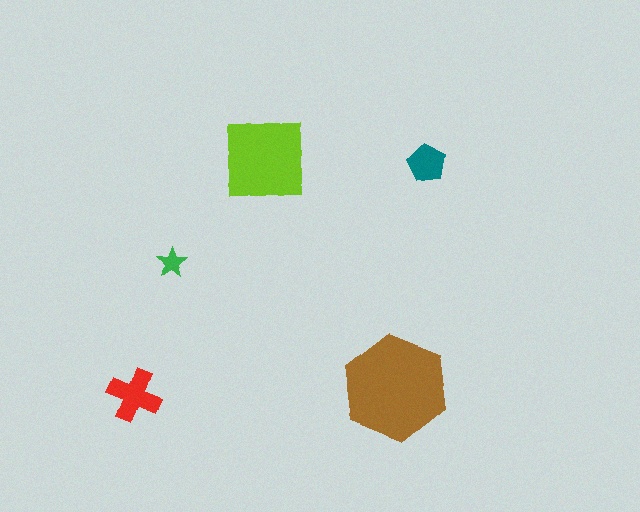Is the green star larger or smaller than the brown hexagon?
Smaller.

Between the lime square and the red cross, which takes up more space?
The lime square.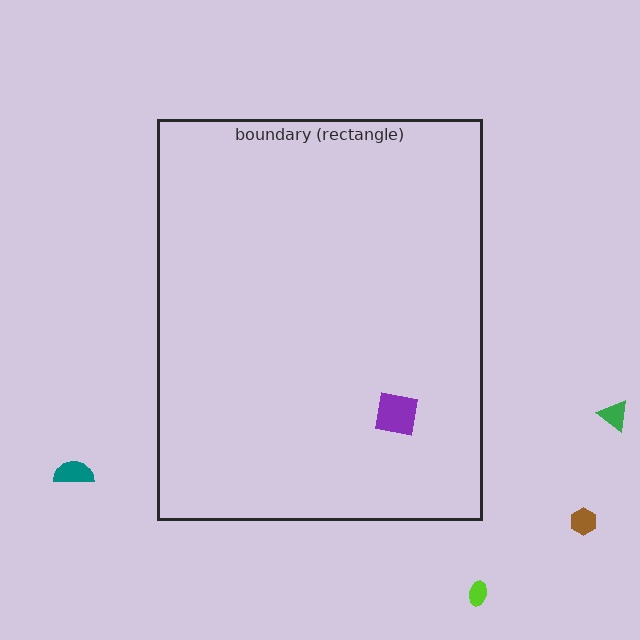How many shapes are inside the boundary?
1 inside, 4 outside.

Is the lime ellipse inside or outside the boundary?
Outside.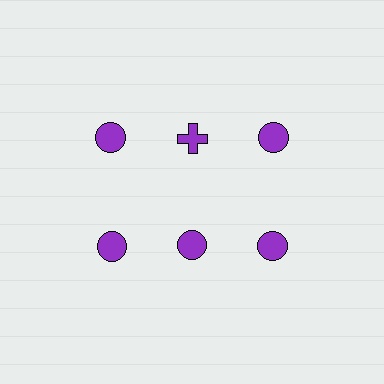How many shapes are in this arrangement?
There are 6 shapes arranged in a grid pattern.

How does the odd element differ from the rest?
It has a different shape: cross instead of circle.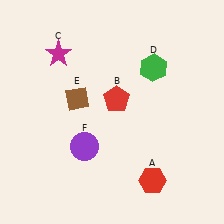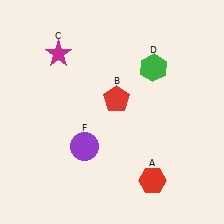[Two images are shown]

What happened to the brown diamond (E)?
The brown diamond (E) was removed in Image 2. It was in the top-left area of Image 1.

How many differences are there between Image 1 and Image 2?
There is 1 difference between the two images.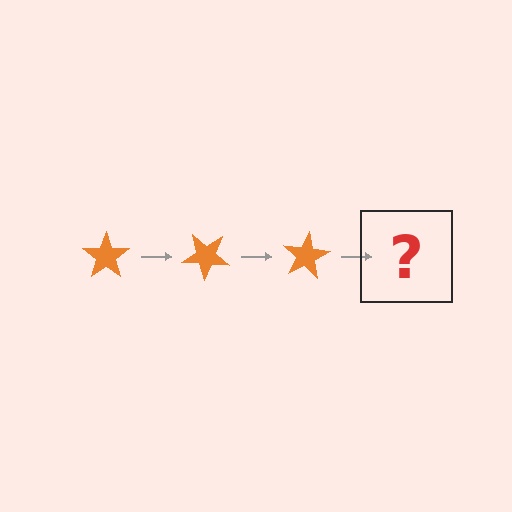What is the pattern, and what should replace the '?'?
The pattern is that the star rotates 40 degrees each step. The '?' should be an orange star rotated 120 degrees.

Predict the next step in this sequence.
The next step is an orange star rotated 120 degrees.